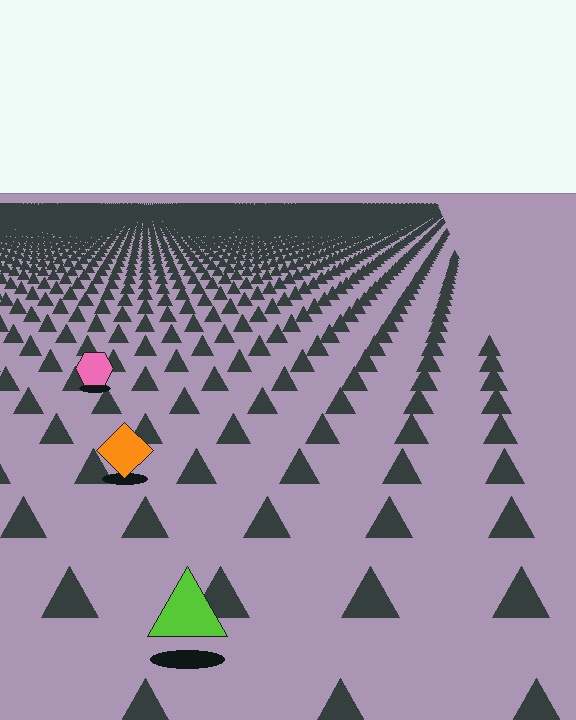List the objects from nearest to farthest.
From nearest to farthest: the lime triangle, the orange diamond, the pink hexagon.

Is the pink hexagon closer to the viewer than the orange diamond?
No. The orange diamond is closer — you can tell from the texture gradient: the ground texture is coarser near it.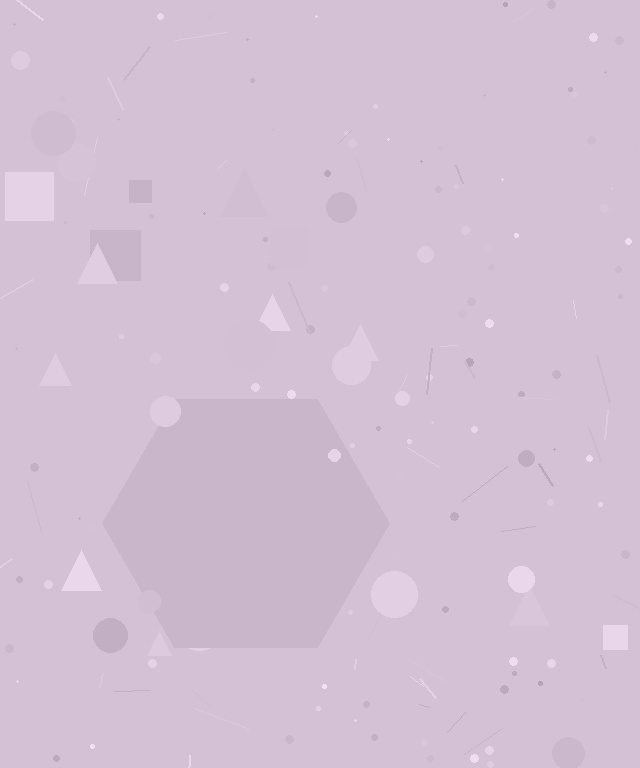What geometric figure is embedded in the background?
A hexagon is embedded in the background.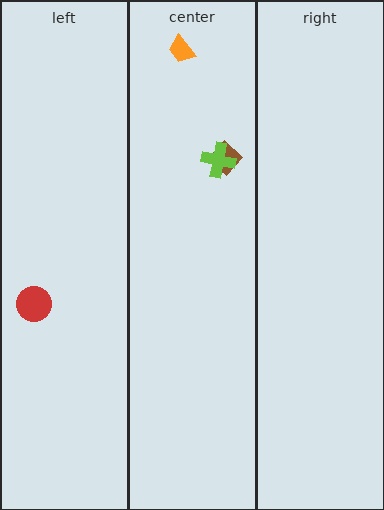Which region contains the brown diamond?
The center region.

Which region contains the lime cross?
The center region.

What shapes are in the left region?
The red circle.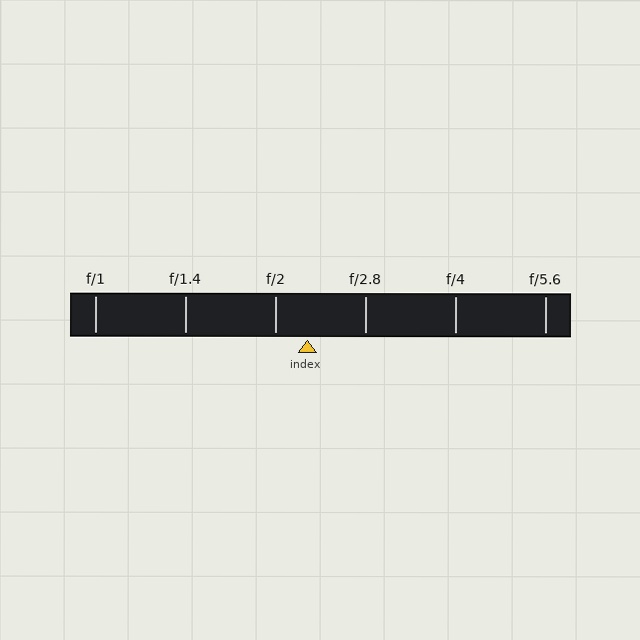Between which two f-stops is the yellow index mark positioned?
The index mark is between f/2 and f/2.8.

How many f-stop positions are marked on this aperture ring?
There are 6 f-stop positions marked.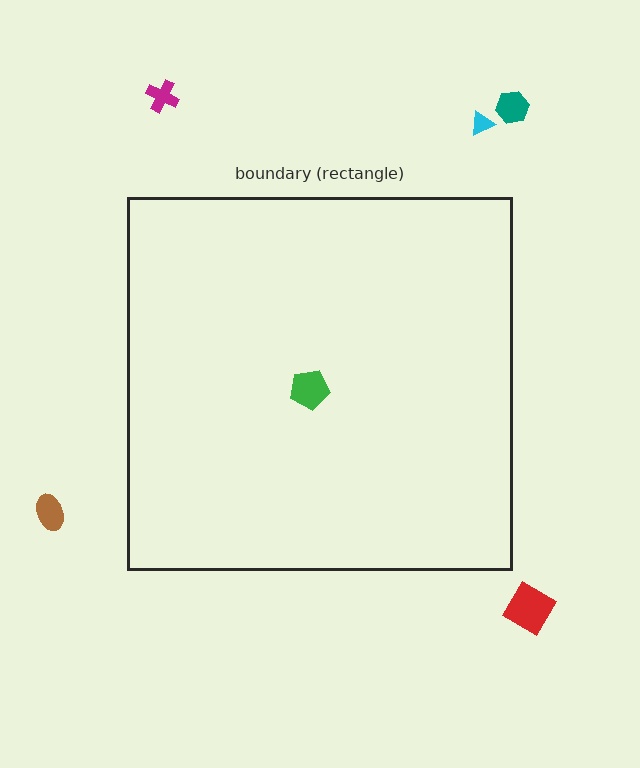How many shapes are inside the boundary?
1 inside, 5 outside.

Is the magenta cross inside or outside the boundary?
Outside.